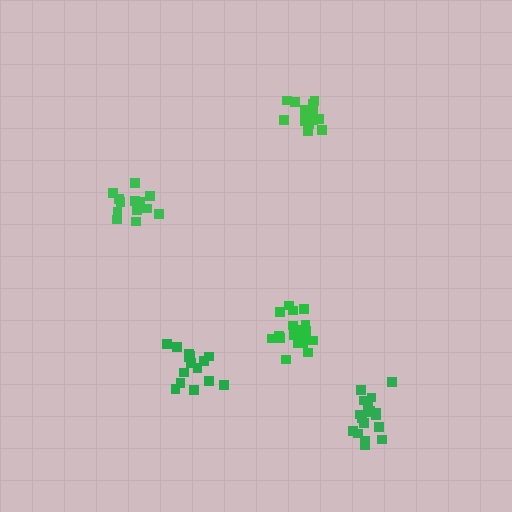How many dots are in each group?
Group 1: 16 dots, Group 2: 20 dots, Group 3: 18 dots, Group 4: 15 dots, Group 5: 15 dots (84 total).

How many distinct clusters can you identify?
There are 5 distinct clusters.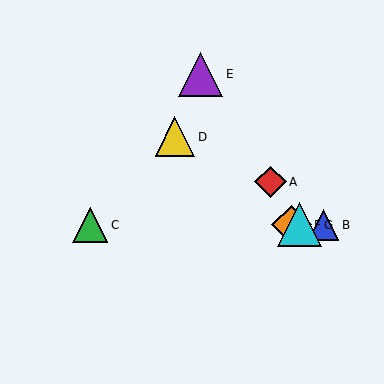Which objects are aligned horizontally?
Objects B, C, F, G are aligned horizontally.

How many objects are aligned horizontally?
4 objects (B, C, F, G) are aligned horizontally.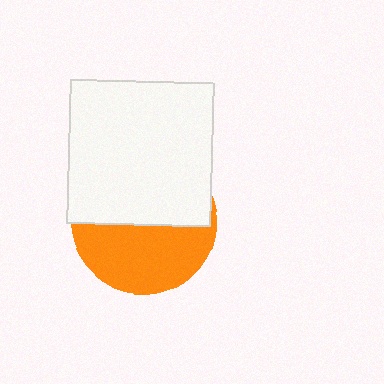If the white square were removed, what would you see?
You would see the complete orange circle.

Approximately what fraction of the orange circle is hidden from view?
Roughly 53% of the orange circle is hidden behind the white square.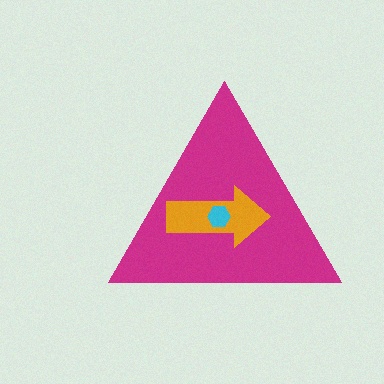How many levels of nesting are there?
3.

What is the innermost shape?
The cyan hexagon.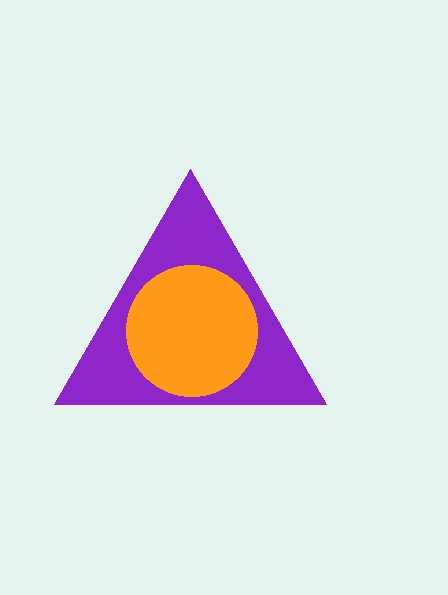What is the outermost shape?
The purple triangle.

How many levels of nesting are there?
2.